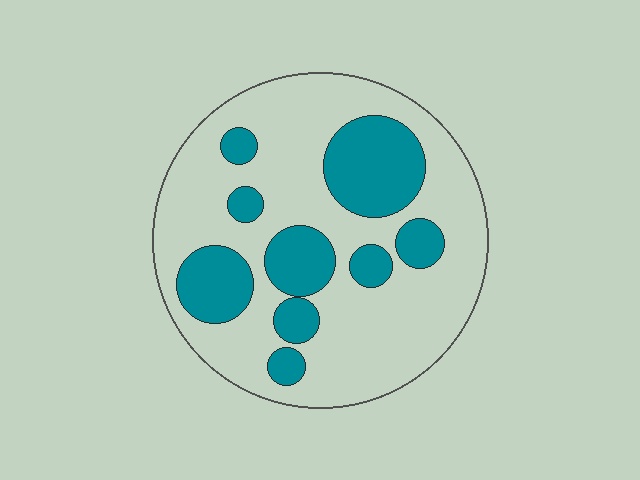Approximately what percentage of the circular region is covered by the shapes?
Approximately 30%.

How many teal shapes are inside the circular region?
9.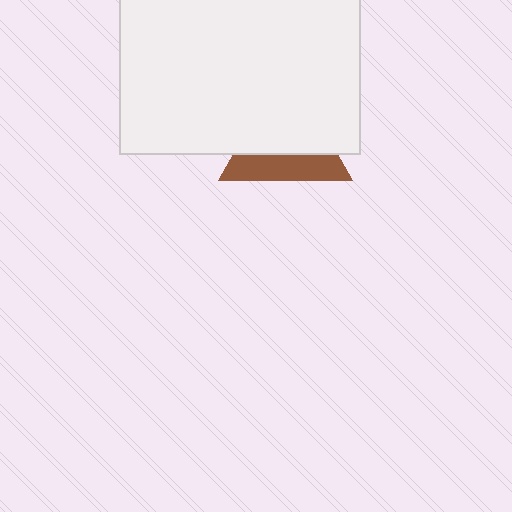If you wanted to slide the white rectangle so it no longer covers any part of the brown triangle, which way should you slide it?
Slide it up — that is the most direct way to separate the two shapes.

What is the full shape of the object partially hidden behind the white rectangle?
The partially hidden object is a brown triangle.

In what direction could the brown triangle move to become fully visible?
The brown triangle could move down. That would shift it out from behind the white rectangle entirely.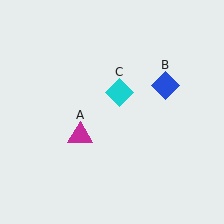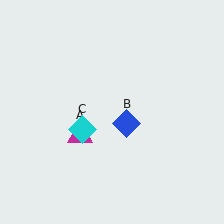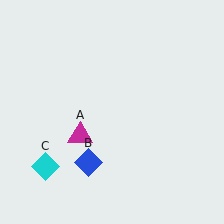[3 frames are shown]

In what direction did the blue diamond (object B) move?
The blue diamond (object B) moved down and to the left.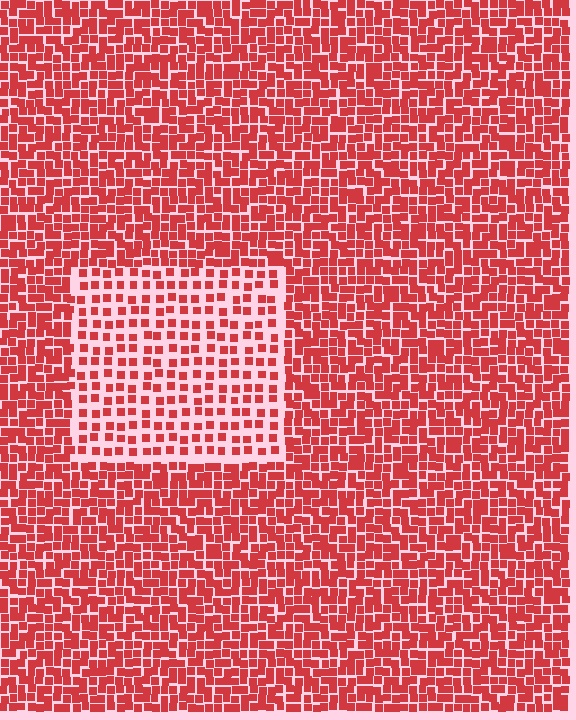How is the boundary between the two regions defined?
The boundary is defined by a change in element density (approximately 2.0x ratio). All elements are the same color, size, and shape.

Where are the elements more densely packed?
The elements are more densely packed outside the rectangle boundary.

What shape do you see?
I see a rectangle.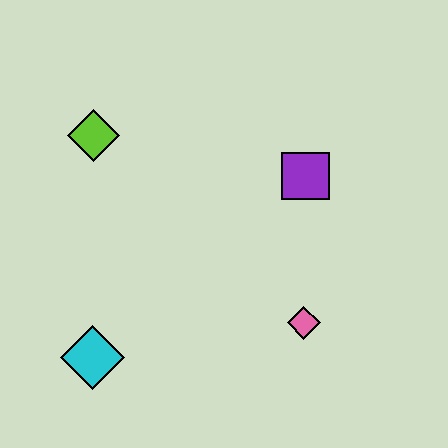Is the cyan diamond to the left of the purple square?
Yes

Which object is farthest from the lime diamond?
The pink diamond is farthest from the lime diamond.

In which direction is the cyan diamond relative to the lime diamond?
The cyan diamond is below the lime diamond.